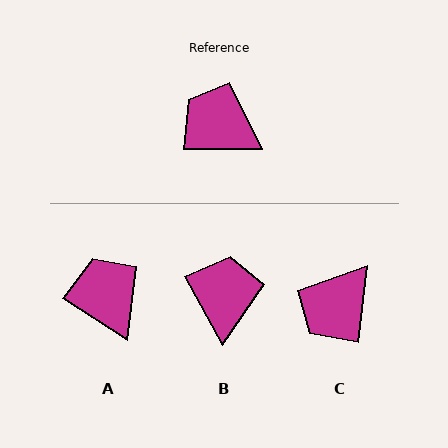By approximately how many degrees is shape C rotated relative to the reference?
Approximately 84 degrees counter-clockwise.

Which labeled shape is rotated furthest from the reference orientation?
C, about 84 degrees away.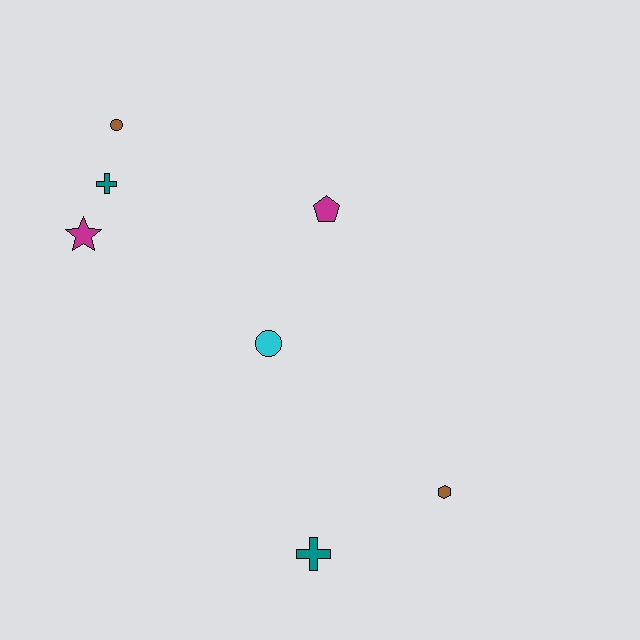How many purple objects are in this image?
There are no purple objects.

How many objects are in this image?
There are 7 objects.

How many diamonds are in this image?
There are no diamonds.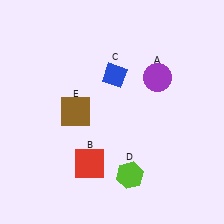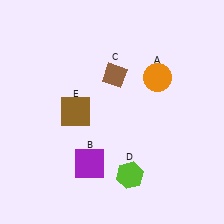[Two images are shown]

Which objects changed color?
A changed from purple to orange. B changed from red to purple. C changed from blue to brown.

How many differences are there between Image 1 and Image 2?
There are 3 differences between the two images.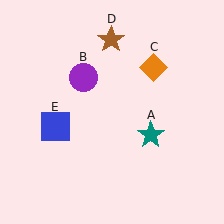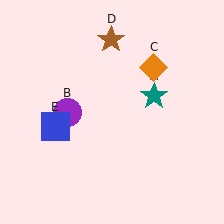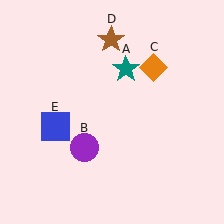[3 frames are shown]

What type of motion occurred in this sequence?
The teal star (object A), purple circle (object B) rotated counterclockwise around the center of the scene.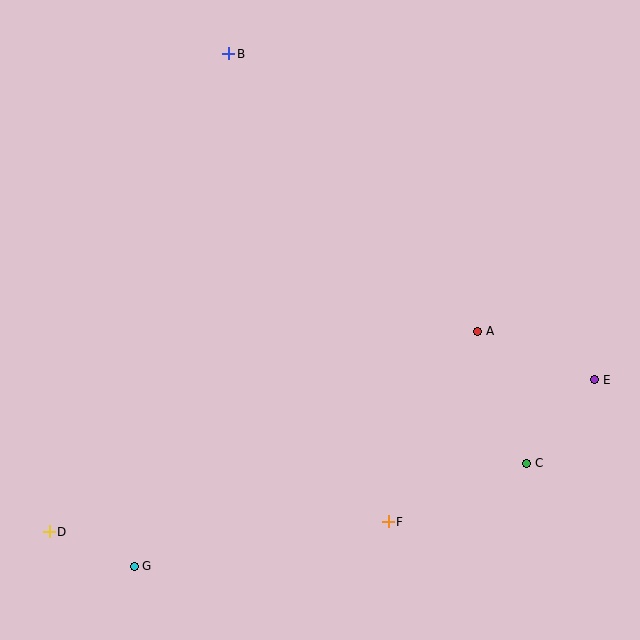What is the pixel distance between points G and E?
The distance between G and E is 497 pixels.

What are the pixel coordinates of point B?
Point B is at (229, 54).